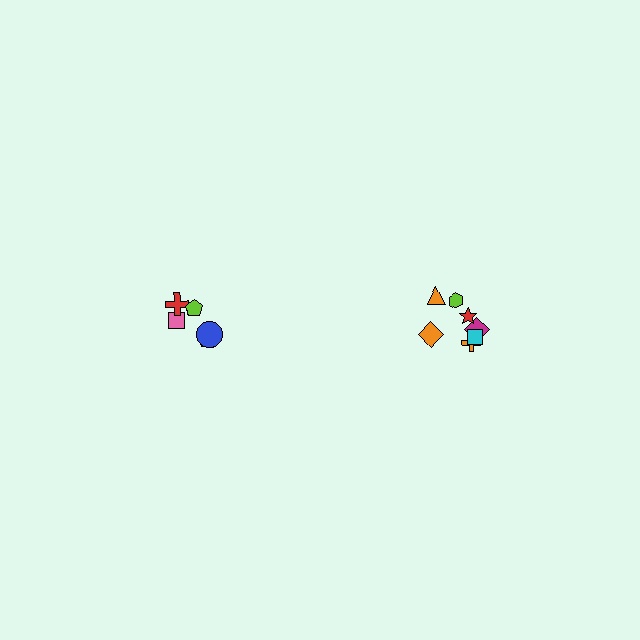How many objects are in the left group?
There are 5 objects.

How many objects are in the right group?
There are 7 objects.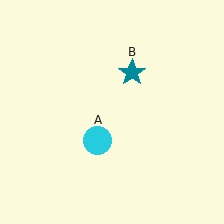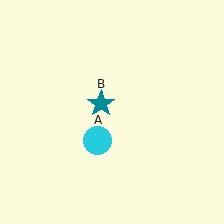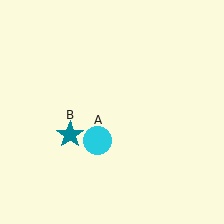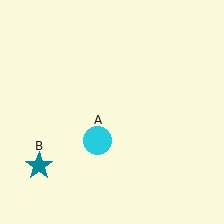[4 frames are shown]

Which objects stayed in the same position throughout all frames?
Cyan circle (object A) remained stationary.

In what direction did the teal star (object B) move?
The teal star (object B) moved down and to the left.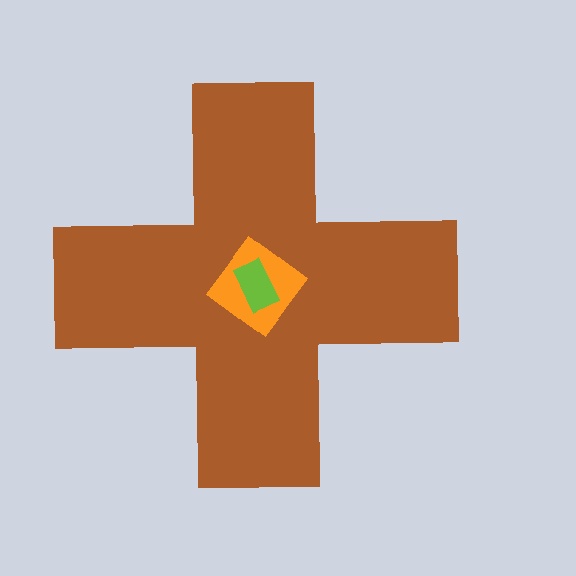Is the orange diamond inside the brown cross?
Yes.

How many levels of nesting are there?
3.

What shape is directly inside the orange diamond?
The lime rectangle.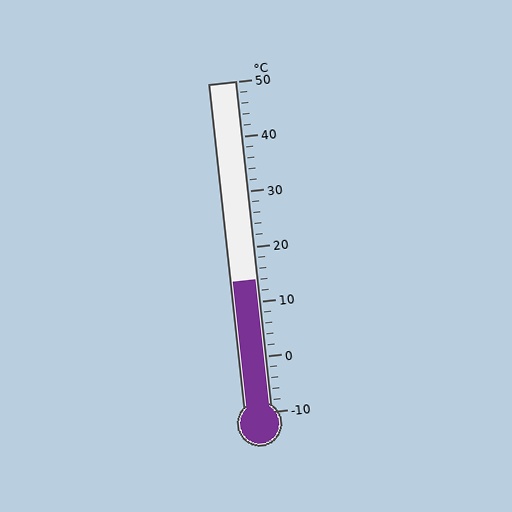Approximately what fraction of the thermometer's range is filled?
The thermometer is filled to approximately 40% of its range.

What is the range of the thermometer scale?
The thermometer scale ranges from -10°C to 50°C.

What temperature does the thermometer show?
The thermometer shows approximately 14°C.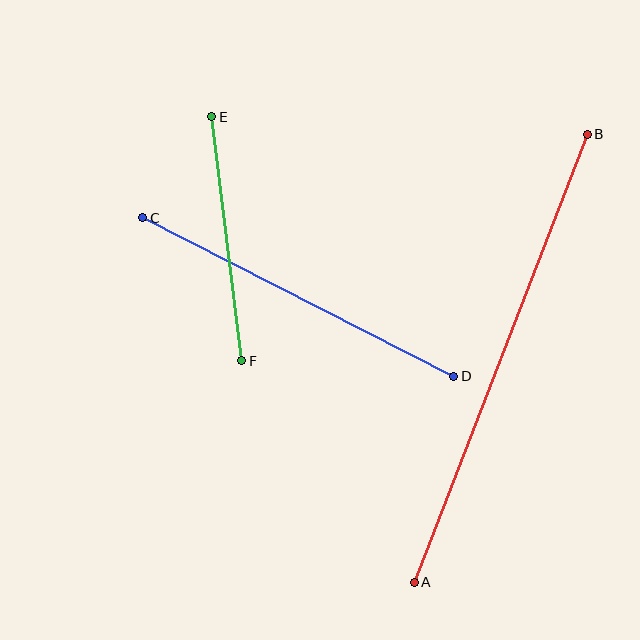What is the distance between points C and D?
The distance is approximately 349 pixels.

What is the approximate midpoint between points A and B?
The midpoint is at approximately (501, 358) pixels.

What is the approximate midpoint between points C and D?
The midpoint is at approximately (298, 297) pixels.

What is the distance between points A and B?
The distance is approximately 480 pixels.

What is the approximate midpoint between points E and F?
The midpoint is at approximately (227, 239) pixels.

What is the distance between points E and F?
The distance is approximately 246 pixels.